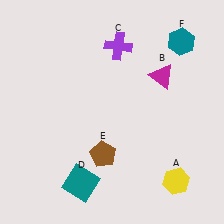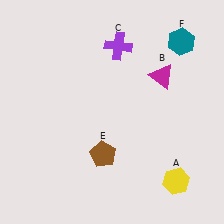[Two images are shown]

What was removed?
The teal square (D) was removed in Image 2.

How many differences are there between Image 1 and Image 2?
There is 1 difference between the two images.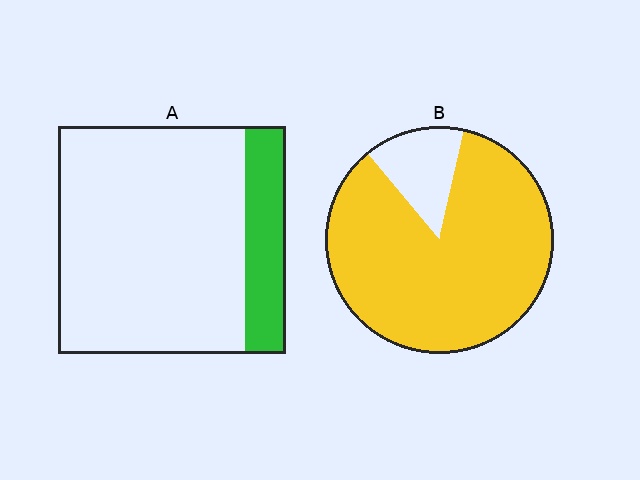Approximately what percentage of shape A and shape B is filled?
A is approximately 20% and B is approximately 85%.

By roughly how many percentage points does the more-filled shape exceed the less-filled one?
By roughly 70 percentage points (B over A).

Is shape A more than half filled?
No.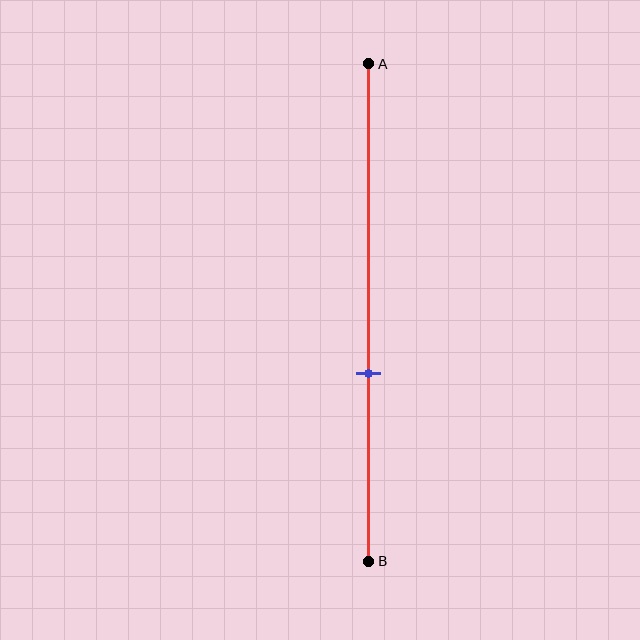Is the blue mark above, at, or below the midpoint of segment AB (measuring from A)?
The blue mark is below the midpoint of segment AB.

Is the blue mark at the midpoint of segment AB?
No, the mark is at about 60% from A, not at the 50% midpoint.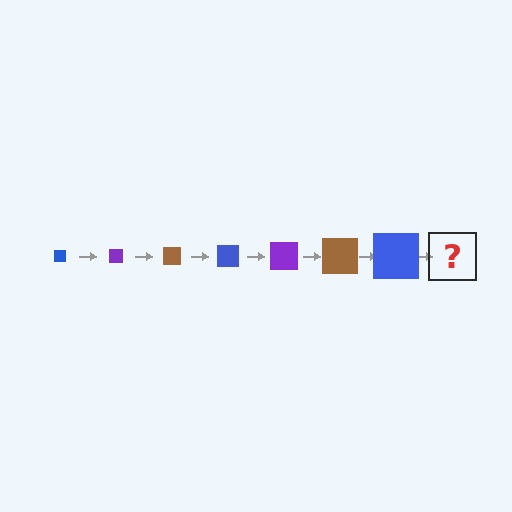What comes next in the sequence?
The next element should be a purple square, larger than the previous one.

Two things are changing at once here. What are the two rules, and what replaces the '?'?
The two rules are that the square grows larger each step and the color cycles through blue, purple, and brown. The '?' should be a purple square, larger than the previous one.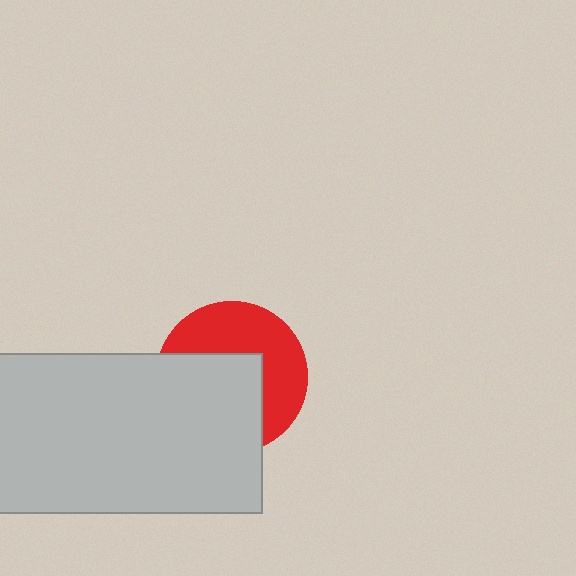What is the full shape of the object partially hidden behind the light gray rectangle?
The partially hidden object is a red circle.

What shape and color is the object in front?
The object in front is a light gray rectangle.